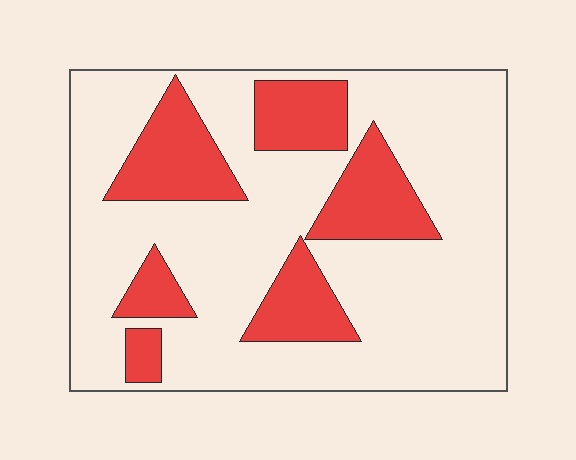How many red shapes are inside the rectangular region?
6.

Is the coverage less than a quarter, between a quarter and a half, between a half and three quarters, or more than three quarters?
Between a quarter and a half.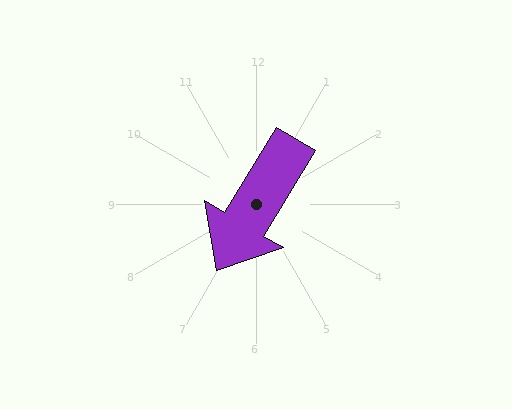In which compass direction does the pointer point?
Southwest.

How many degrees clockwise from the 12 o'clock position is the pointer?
Approximately 211 degrees.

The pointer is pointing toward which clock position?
Roughly 7 o'clock.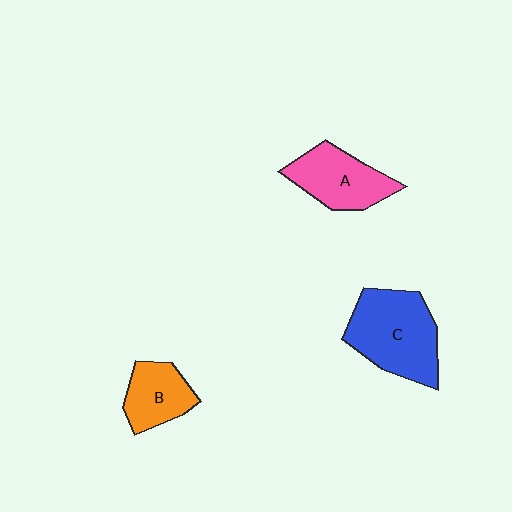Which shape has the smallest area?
Shape B (orange).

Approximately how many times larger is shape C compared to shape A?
Approximately 1.4 times.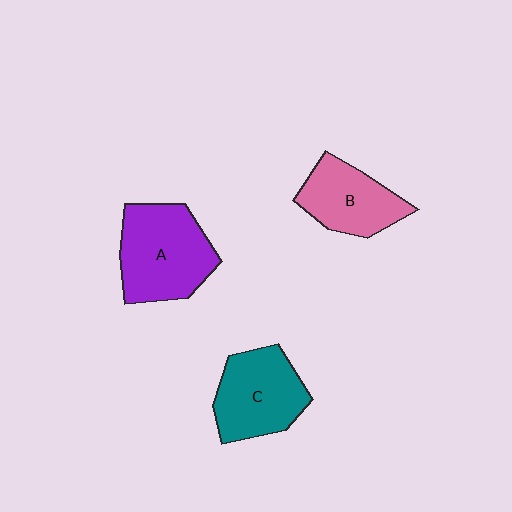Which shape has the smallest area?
Shape B (pink).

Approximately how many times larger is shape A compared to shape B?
Approximately 1.4 times.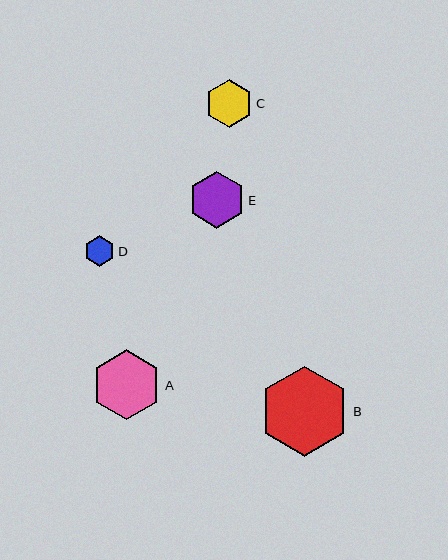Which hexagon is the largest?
Hexagon B is the largest with a size of approximately 90 pixels.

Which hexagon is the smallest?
Hexagon D is the smallest with a size of approximately 31 pixels.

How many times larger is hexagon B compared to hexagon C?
Hexagon B is approximately 1.9 times the size of hexagon C.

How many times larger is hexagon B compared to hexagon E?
Hexagon B is approximately 1.6 times the size of hexagon E.